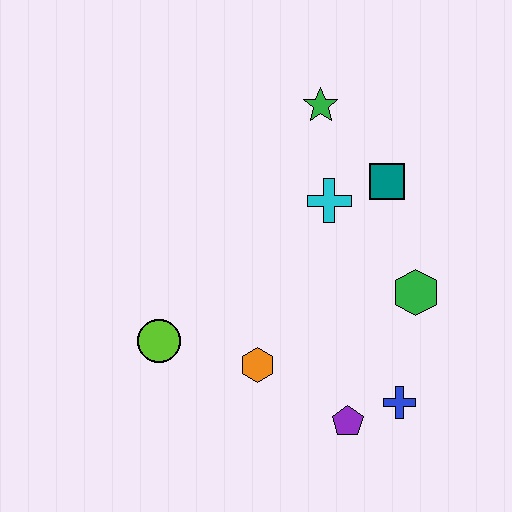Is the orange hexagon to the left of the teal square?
Yes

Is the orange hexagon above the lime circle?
No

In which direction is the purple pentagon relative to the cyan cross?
The purple pentagon is below the cyan cross.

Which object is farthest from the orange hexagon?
The green star is farthest from the orange hexagon.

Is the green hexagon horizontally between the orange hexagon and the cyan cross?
No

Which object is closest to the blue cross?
The purple pentagon is closest to the blue cross.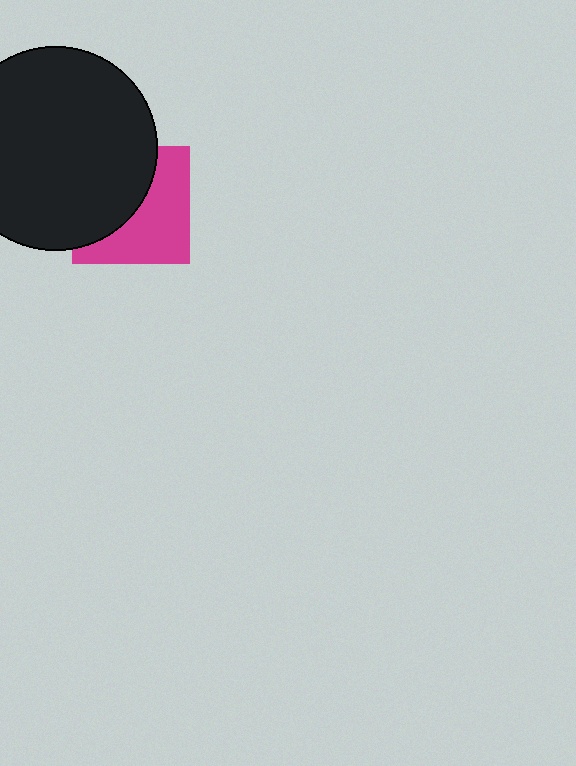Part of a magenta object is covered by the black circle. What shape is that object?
It is a square.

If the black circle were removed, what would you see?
You would see the complete magenta square.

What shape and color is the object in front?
The object in front is a black circle.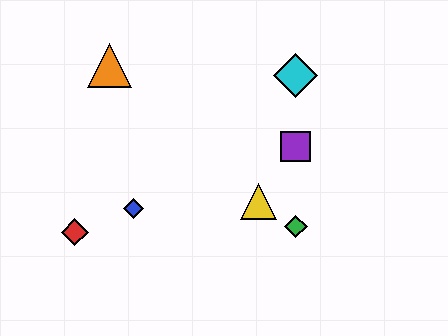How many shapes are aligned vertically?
3 shapes (the green diamond, the purple square, the cyan diamond) are aligned vertically.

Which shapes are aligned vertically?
The green diamond, the purple square, the cyan diamond are aligned vertically.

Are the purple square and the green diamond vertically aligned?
Yes, both are at x≈296.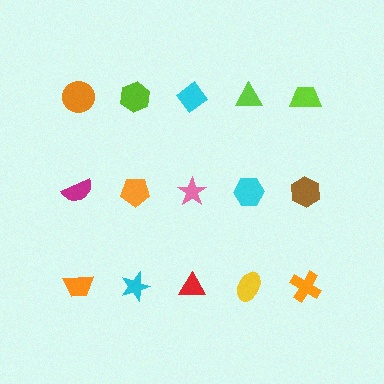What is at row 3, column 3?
A red triangle.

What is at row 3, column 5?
An orange cross.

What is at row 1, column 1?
An orange circle.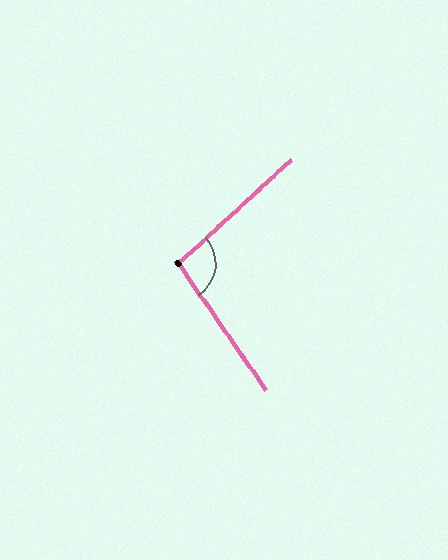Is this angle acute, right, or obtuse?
It is obtuse.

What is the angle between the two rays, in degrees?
Approximately 98 degrees.